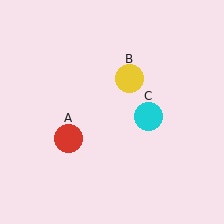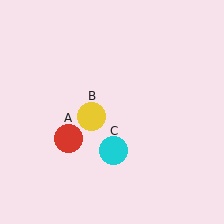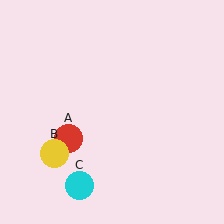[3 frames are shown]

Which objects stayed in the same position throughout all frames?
Red circle (object A) remained stationary.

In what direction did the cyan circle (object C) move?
The cyan circle (object C) moved down and to the left.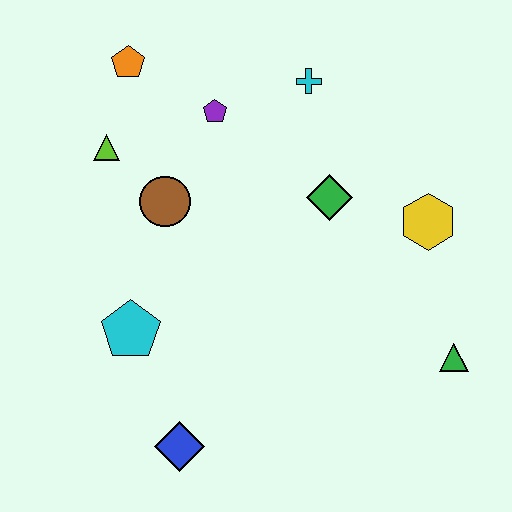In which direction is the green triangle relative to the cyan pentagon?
The green triangle is to the right of the cyan pentagon.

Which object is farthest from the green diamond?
The blue diamond is farthest from the green diamond.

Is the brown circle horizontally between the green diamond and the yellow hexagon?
No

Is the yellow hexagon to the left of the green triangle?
Yes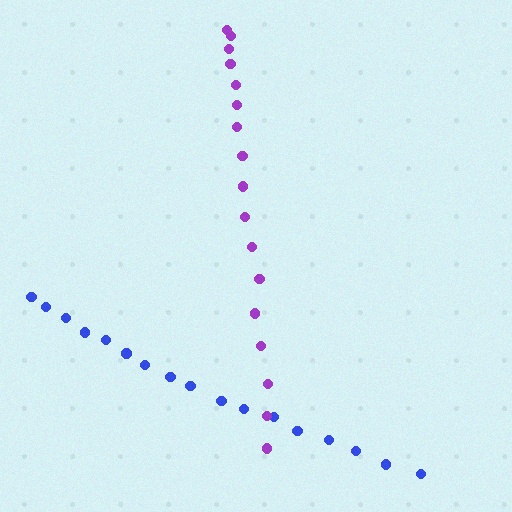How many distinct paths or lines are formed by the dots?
There are 2 distinct paths.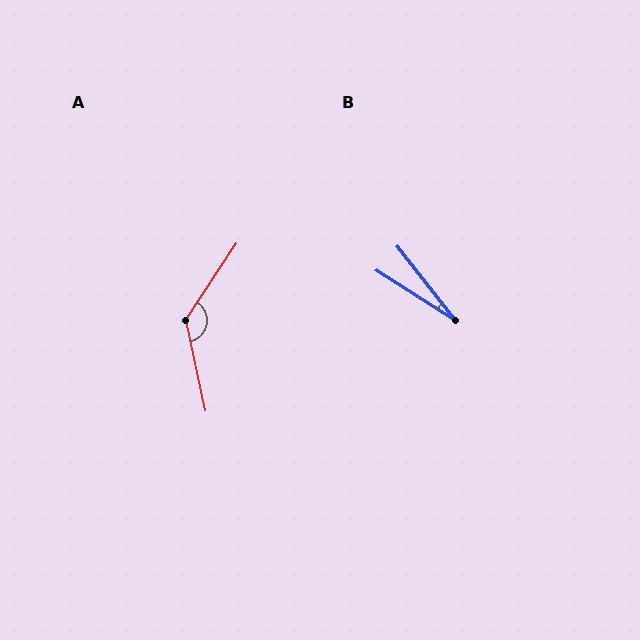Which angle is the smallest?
B, at approximately 20 degrees.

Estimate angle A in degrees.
Approximately 134 degrees.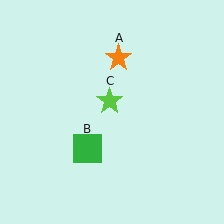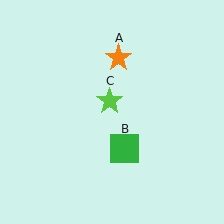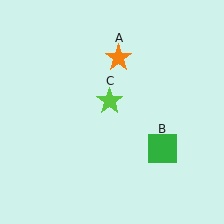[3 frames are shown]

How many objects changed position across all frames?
1 object changed position: green square (object B).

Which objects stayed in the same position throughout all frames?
Orange star (object A) and lime star (object C) remained stationary.